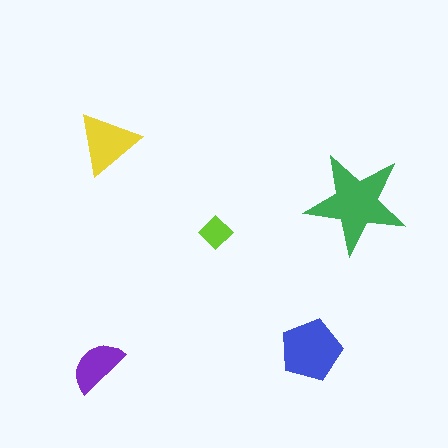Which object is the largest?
The green star.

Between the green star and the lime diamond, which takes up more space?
The green star.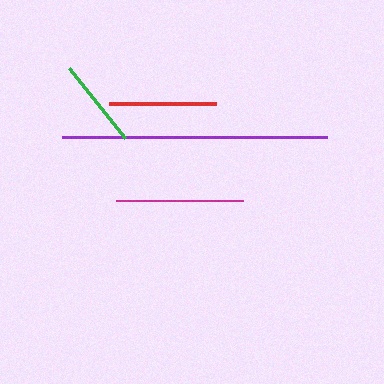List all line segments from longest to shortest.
From longest to shortest: purple, magenta, red, green.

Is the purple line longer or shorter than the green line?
The purple line is longer than the green line.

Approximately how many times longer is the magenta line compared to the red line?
The magenta line is approximately 1.2 times the length of the red line.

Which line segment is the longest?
The purple line is the longest at approximately 265 pixels.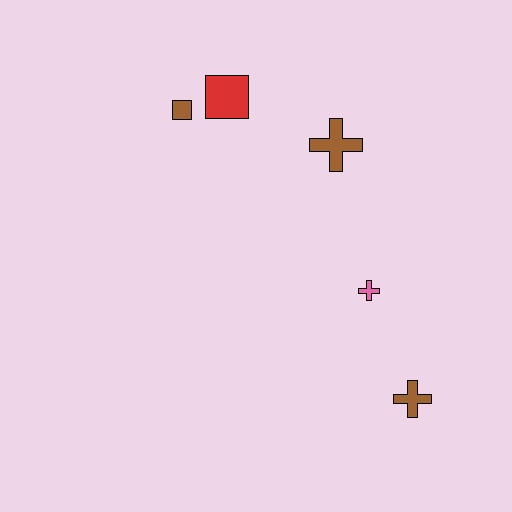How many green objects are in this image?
There are no green objects.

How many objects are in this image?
There are 5 objects.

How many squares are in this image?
There are 2 squares.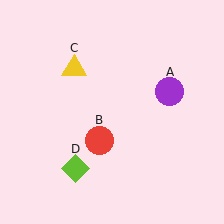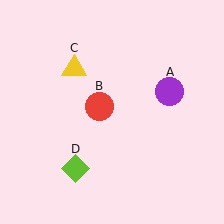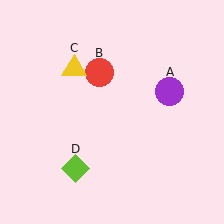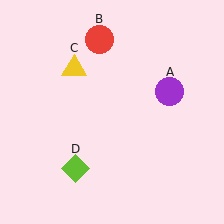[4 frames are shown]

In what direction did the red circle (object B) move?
The red circle (object B) moved up.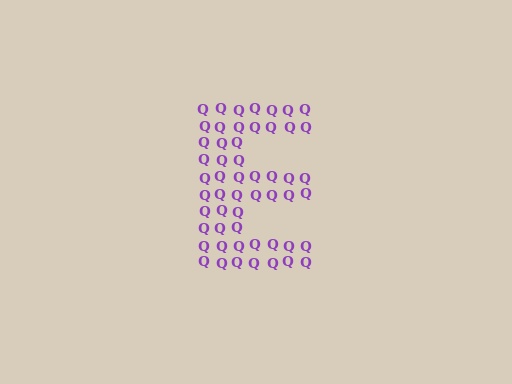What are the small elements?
The small elements are letter Q's.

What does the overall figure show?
The overall figure shows the letter E.